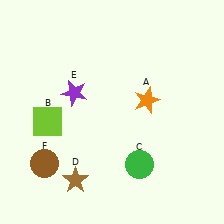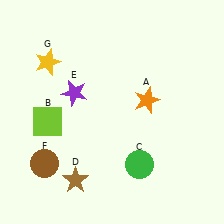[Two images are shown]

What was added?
A yellow star (G) was added in Image 2.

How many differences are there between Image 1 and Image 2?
There is 1 difference between the two images.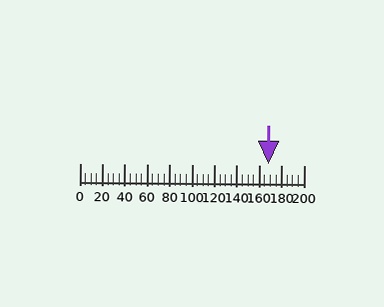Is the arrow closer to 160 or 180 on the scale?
The arrow is closer to 160.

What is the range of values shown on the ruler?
The ruler shows values from 0 to 200.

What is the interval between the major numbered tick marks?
The major tick marks are spaced 20 units apart.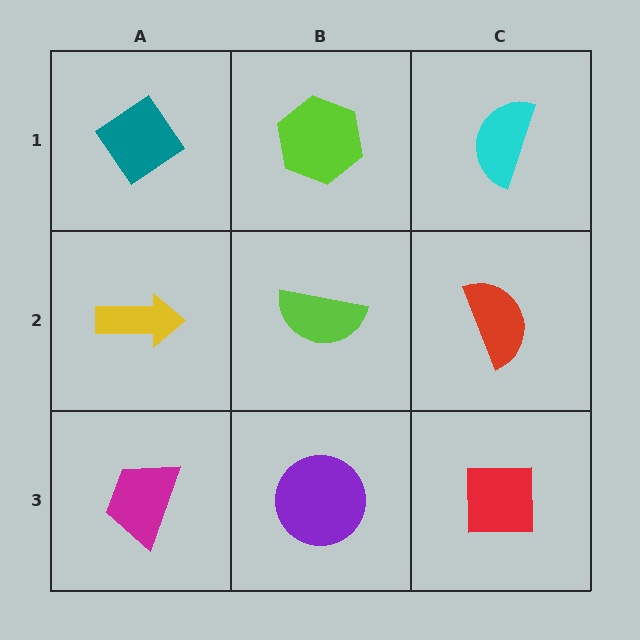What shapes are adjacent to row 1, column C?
A red semicircle (row 2, column C), a lime hexagon (row 1, column B).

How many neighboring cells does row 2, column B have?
4.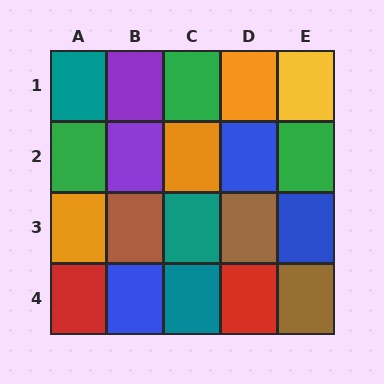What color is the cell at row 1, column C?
Green.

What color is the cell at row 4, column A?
Red.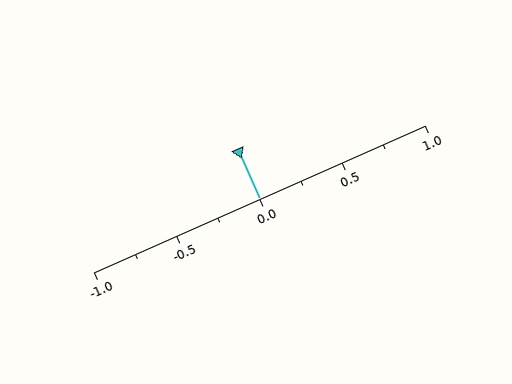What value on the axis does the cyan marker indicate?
The marker indicates approximately 0.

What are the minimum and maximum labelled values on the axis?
The axis runs from -1.0 to 1.0.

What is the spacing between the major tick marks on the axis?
The major ticks are spaced 0.5 apart.